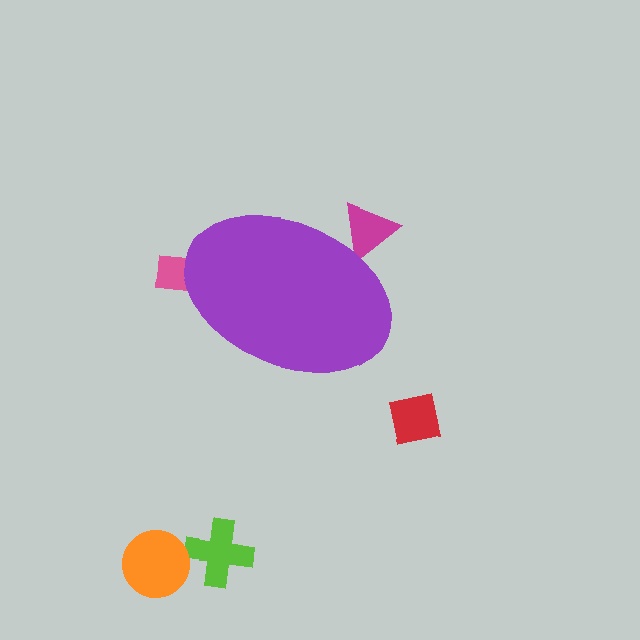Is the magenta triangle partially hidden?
Yes, the magenta triangle is partially hidden behind the purple ellipse.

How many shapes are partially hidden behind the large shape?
2 shapes are partially hidden.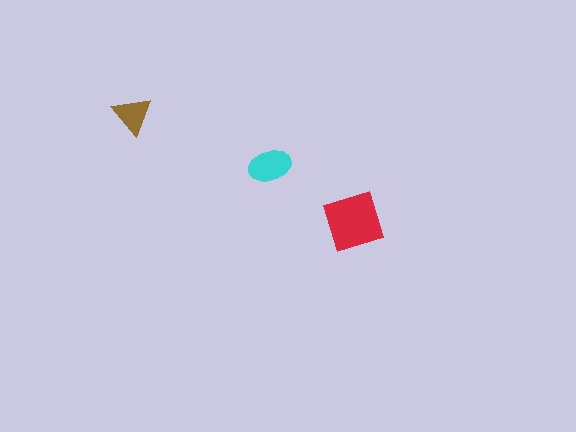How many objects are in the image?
There are 3 objects in the image.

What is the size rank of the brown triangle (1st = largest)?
3rd.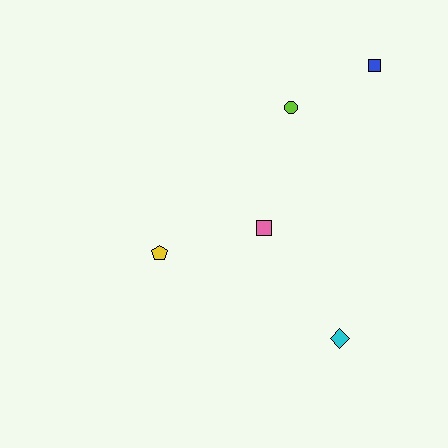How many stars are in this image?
There are no stars.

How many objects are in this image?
There are 5 objects.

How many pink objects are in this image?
There is 1 pink object.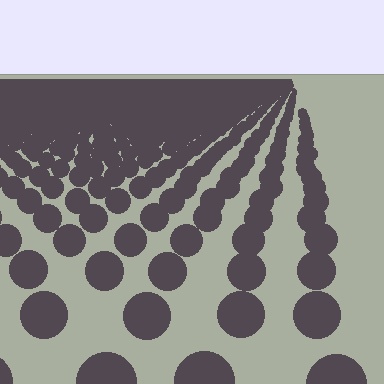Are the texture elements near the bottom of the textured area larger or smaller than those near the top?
Larger. Near the bottom, elements are closer to the viewer and appear at a bigger on-screen size.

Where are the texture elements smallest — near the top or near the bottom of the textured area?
Near the top.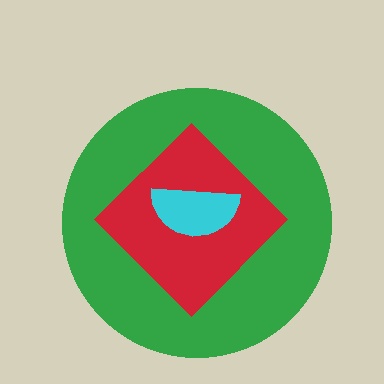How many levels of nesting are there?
3.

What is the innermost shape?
The cyan semicircle.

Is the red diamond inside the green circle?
Yes.